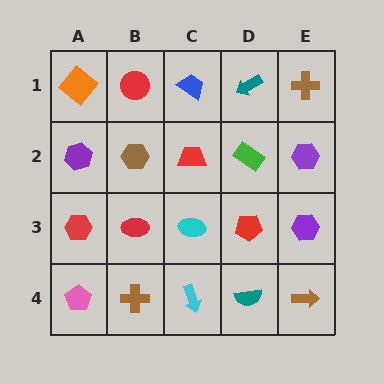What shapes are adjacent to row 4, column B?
A red ellipse (row 3, column B), a pink pentagon (row 4, column A), a cyan arrow (row 4, column C).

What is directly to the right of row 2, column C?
A green rectangle.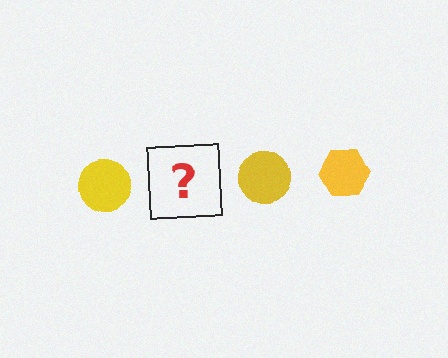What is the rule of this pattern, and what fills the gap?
The rule is that the pattern cycles through circle, hexagon shapes in yellow. The gap should be filled with a yellow hexagon.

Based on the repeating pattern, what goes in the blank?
The blank should be a yellow hexagon.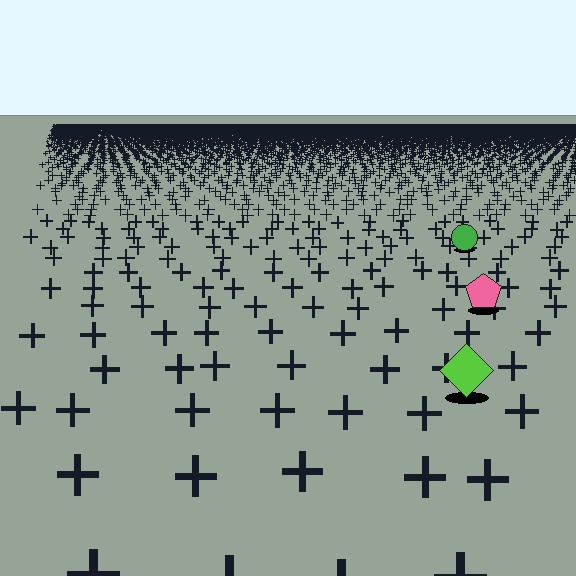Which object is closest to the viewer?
The lime diamond is closest. The texture marks near it are larger and more spread out.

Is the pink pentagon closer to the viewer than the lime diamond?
No. The lime diamond is closer — you can tell from the texture gradient: the ground texture is coarser near it.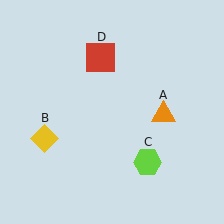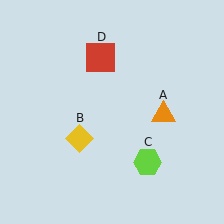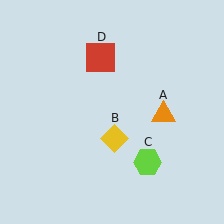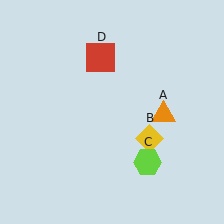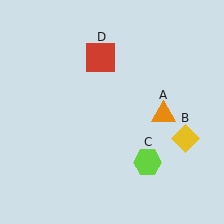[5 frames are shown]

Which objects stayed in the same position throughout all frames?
Orange triangle (object A) and lime hexagon (object C) and red square (object D) remained stationary.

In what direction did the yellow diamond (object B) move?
The yellow diamond (object B) moved right.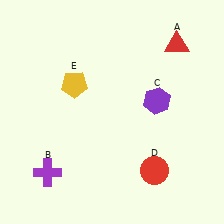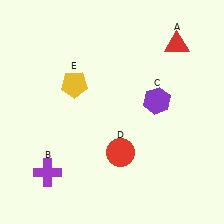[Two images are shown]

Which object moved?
The red circle (D) moved left.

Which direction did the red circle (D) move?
The red circle (D) moved left.